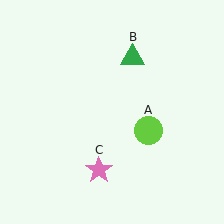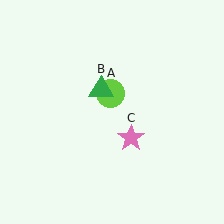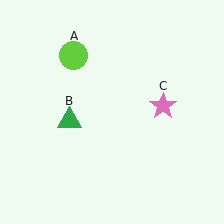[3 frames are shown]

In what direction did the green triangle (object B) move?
The green triangle (object B) moved down and to the left.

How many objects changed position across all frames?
3 objects changed position: lime circle (object A), green triangle (object B), pink star (object C).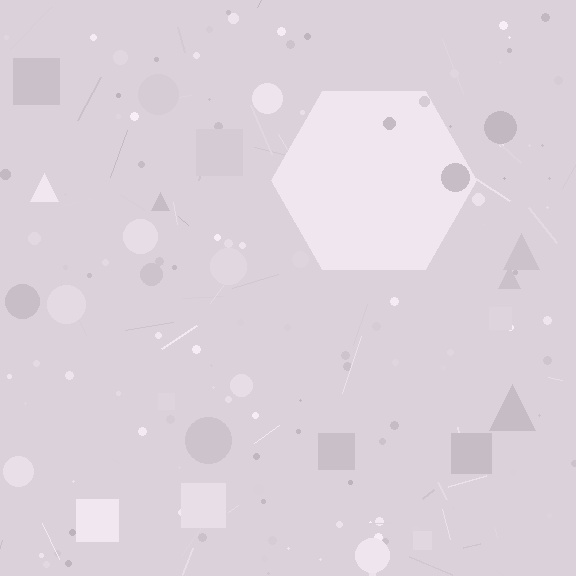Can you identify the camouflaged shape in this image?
The camouflaged shape is a hexagon.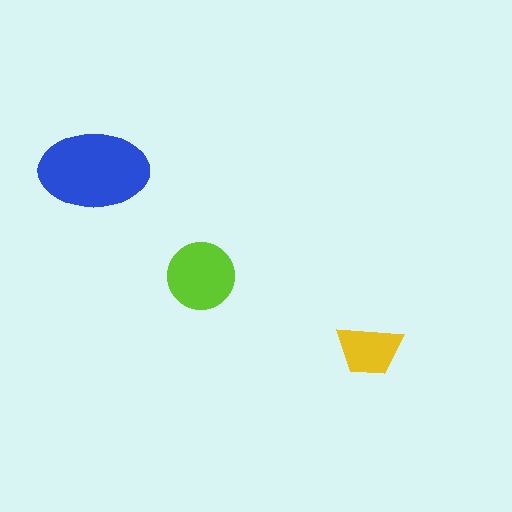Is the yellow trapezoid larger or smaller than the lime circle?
Smaller.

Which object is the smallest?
The yellow trapezoid.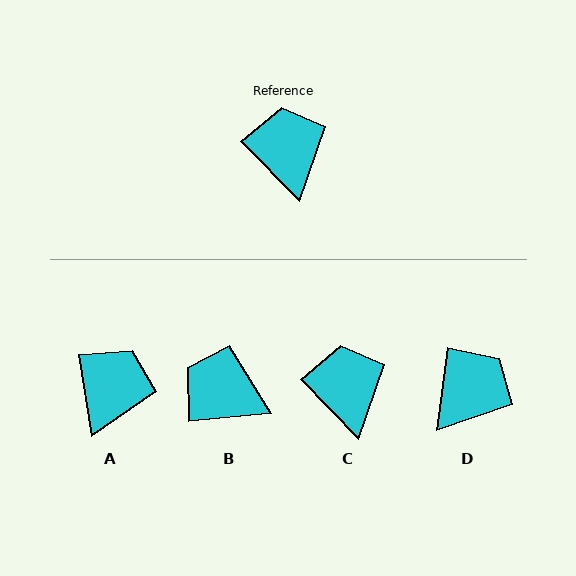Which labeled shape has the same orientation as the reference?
C.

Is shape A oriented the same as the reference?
No, it is off by about 36 degrees.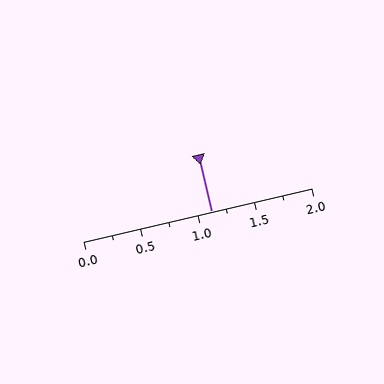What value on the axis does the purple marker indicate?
The marker indicates approximately 1.12.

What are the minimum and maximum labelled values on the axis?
The axis runs from 0.0 to 2.0.